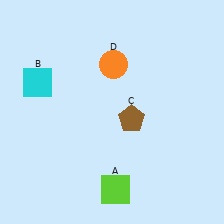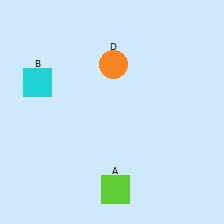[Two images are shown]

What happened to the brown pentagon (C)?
The brown pentagon (C) was removed in Image 2. It was in the bottom-right area of Image 1.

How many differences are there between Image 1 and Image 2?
There is 1 difference between the two images.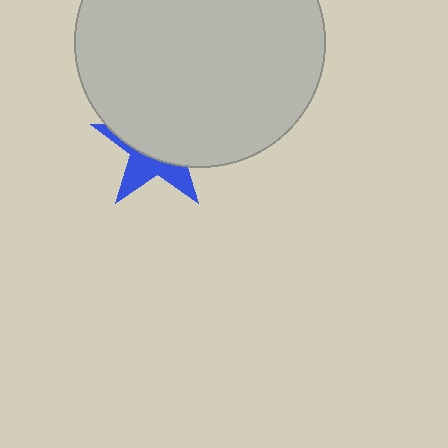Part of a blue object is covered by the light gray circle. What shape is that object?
It is a star.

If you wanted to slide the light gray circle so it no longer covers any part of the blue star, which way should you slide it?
Slide it up — that is the most direct way to separate the two shapes.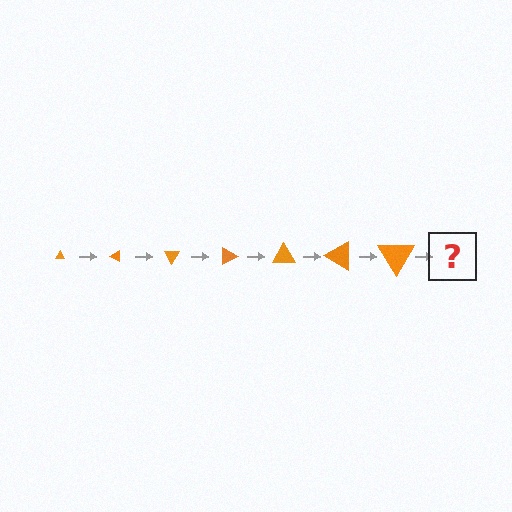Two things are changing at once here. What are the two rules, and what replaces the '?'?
The two rules are that the triangle grows larger each step and it rotates 30 degrees each step. The '?' should be a triangle, larger than the previous one and rotated 210 degrees from the start.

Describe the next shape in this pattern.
It should be a triangle, larger than the previous one and rotated 210 degrees from the start.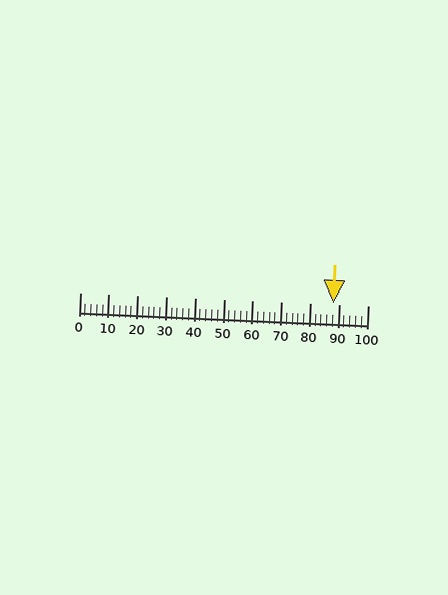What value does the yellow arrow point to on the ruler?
The yellow arrow points to approximately 88.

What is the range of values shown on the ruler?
The ruler shows values from 0 to 100.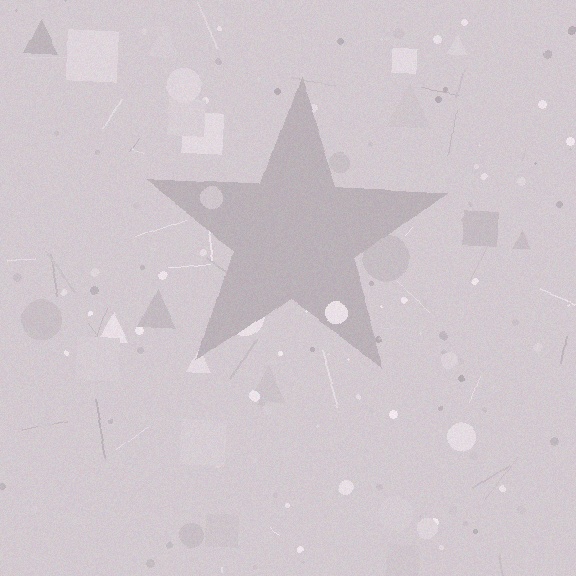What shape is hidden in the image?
A star is hidden in the image.